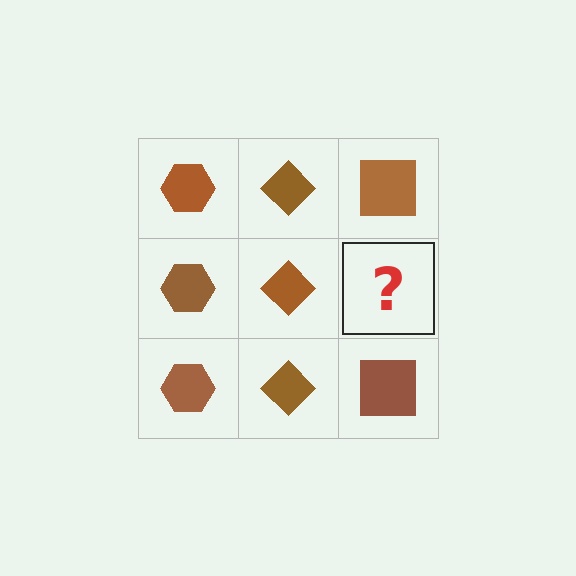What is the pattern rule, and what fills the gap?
The rule is that each column has a consistent shape. The gap should be filled with a brown square.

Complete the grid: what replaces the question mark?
The question mark should be replaced with a brown square.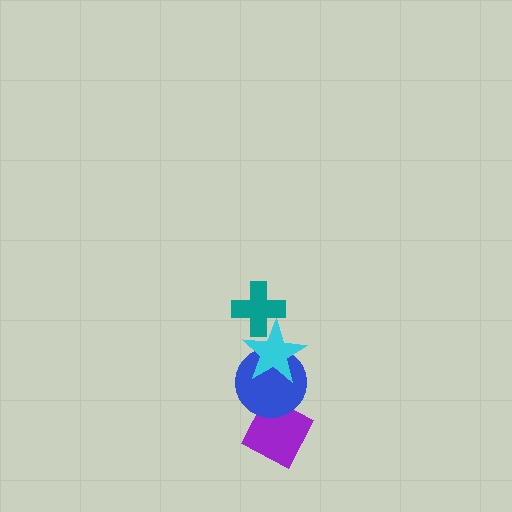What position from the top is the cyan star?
The cyan star is 2nd from the top.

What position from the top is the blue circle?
The blue circle is 3rd from the top.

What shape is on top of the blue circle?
The cyan star is on top of the blue circle.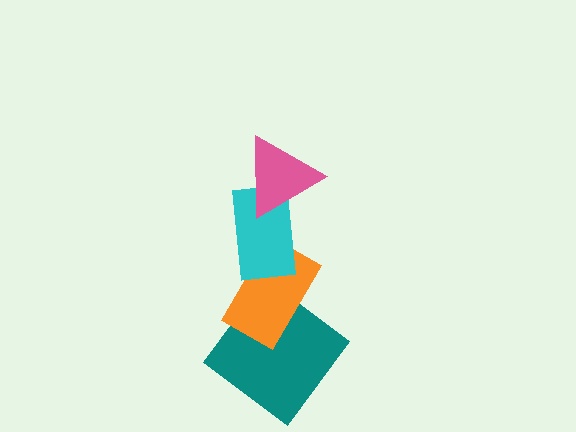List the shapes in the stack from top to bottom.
From top to bottom: the pink triangle, the cyan rectangle, the orange rectangle, the teal diamond.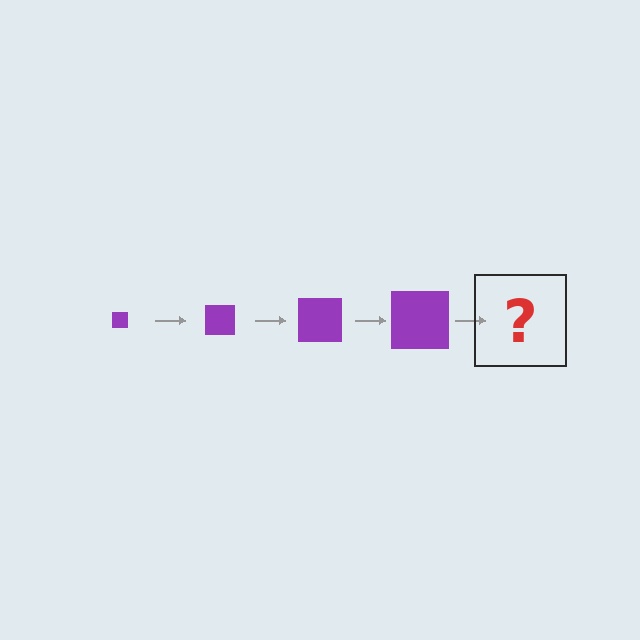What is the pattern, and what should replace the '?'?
The pattern is that the square gets progressively larger each step. The '?' should be a purple square, larger than the previous one.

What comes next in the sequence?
The next element should be a purple square, larger than the previous one.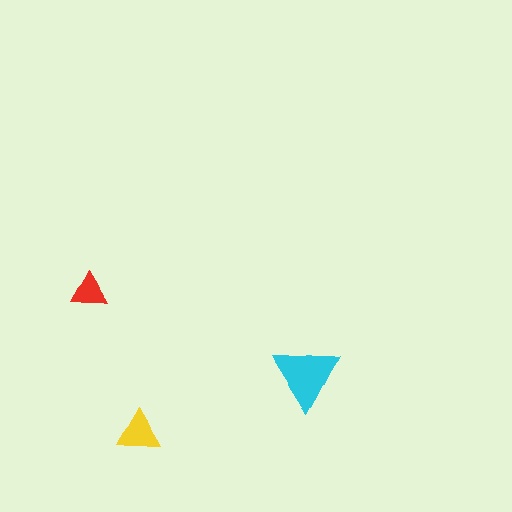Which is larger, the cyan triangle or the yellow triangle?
The cyan one.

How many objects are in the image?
There are 3 objects in the image.